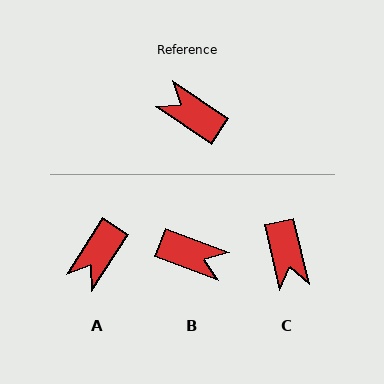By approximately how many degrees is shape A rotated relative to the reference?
Approximately 91 degrees counter-clockwise.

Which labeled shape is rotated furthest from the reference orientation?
B, about 167 degrees away.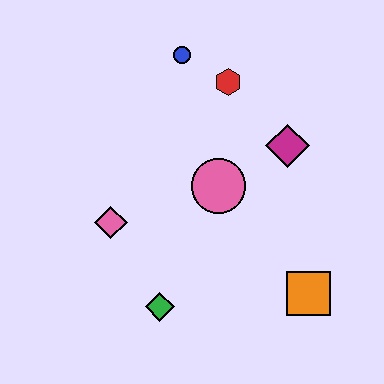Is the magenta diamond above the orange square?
Yes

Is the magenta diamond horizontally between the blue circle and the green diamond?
No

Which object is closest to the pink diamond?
The green diamond is closest to the pink diamond.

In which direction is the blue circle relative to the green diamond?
The blue circle is above the green diamond.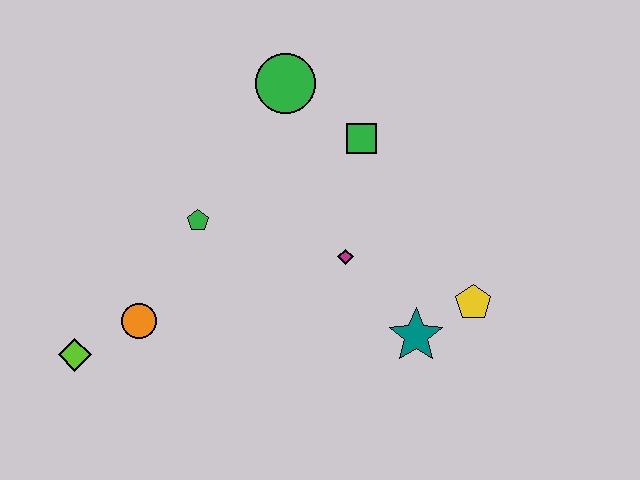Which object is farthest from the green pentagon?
The yellow pentagon is farthest from the green pentagon.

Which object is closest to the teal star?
The yellow pentagon is closest to the teal star.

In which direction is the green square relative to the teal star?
The green square is above the teal star.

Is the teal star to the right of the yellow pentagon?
No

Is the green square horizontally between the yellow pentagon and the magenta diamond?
Yes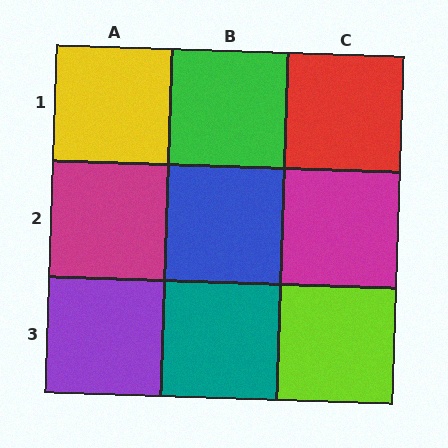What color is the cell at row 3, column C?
Lime.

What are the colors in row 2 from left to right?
Magenta, blue, magenta.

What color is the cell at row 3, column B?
Teal.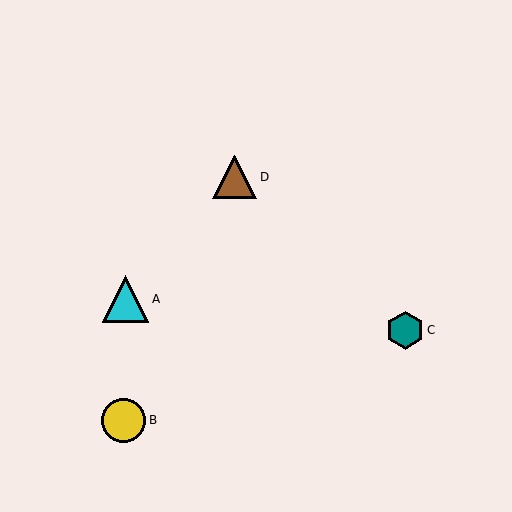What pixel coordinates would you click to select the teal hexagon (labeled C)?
Click at (405, 330) to select the teal hexagon C.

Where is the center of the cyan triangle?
The center of the cyan triangle is at (126, 299).